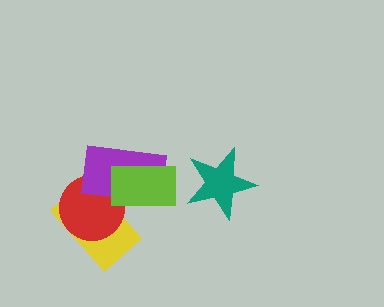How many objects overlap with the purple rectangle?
3 objects overlap with the purple rectangle.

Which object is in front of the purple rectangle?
The lime rectangle is in front of the purple rectangle.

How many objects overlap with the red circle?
3 objects overlap with the red circle.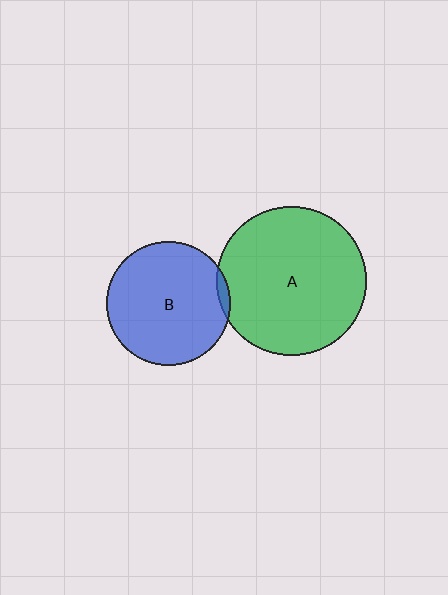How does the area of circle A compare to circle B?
Approximately 1.4 times.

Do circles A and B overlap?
Yes.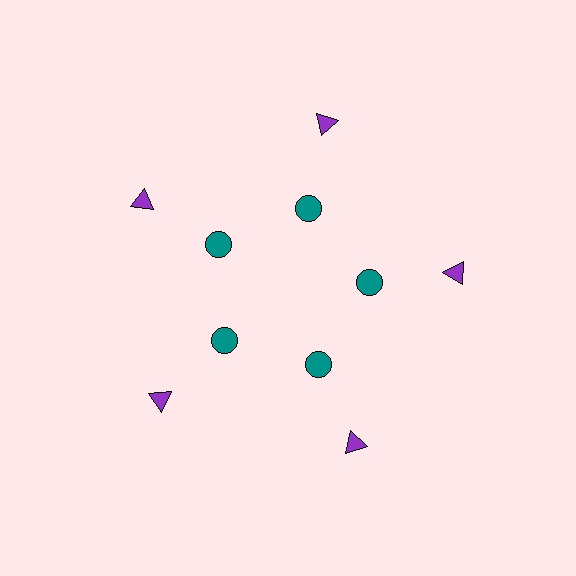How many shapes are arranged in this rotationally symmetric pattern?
There are 10 shapes, arranged in 5 groups of 2.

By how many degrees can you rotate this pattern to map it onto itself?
The pattern maps onto itself every 72 degrees of rotation.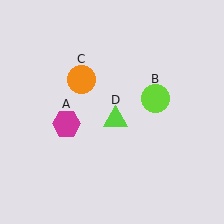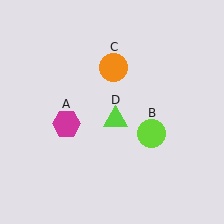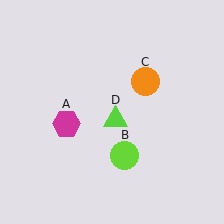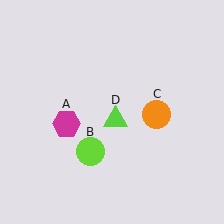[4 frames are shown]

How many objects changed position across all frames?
2 objects changed position: lime circle (object B), orange circle (object C).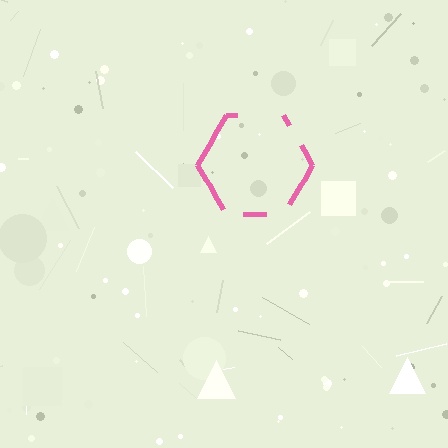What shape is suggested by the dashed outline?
The dashed outline suggests a hexagon.